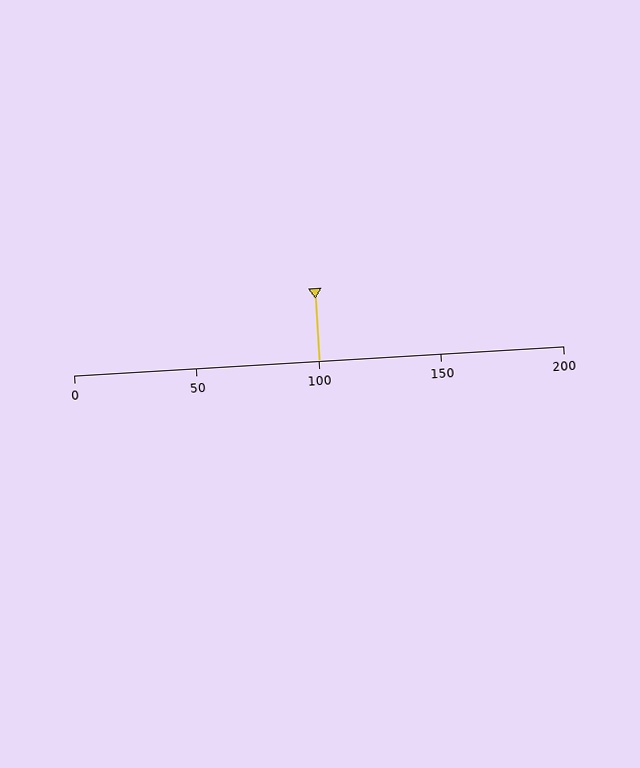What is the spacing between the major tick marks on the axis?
The major ticks are spaced 50 apart.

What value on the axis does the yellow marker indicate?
The marker indicates approximately 100.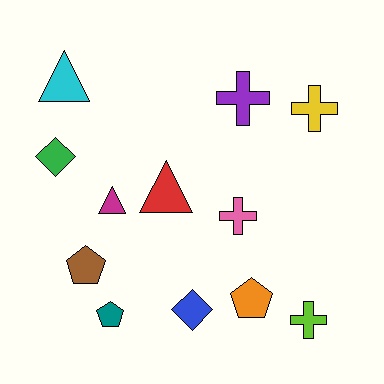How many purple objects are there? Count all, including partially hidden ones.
There is 1 purple object.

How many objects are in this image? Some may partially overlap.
There are 12 objects.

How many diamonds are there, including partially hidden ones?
There are 2 diamonds.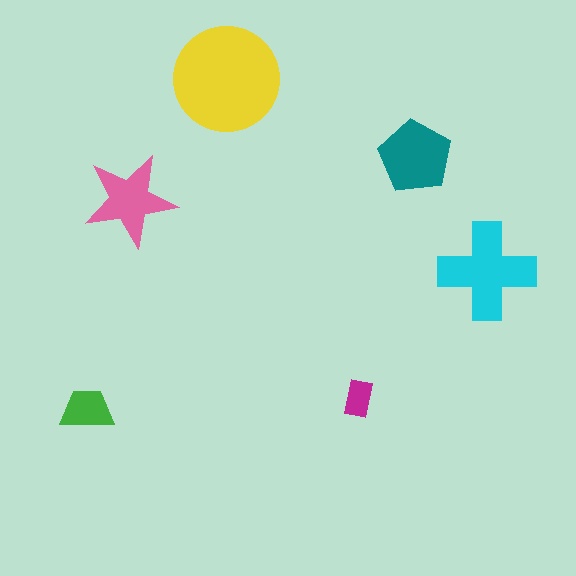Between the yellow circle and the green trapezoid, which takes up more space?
The yellow circle.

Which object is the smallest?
The magenta rectangle.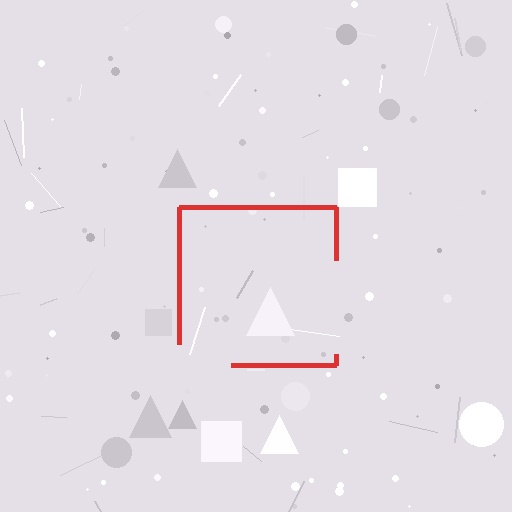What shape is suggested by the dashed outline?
The dashed outline suggests a square.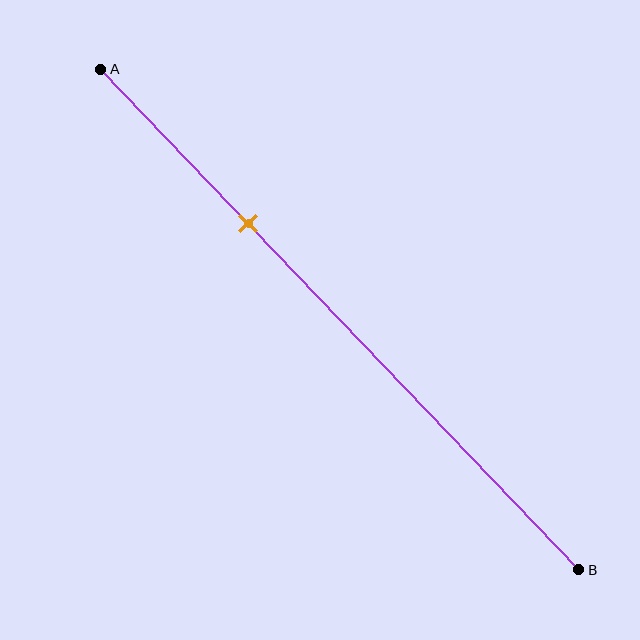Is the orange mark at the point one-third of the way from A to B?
Yes, the mark is approximately at the one-third point.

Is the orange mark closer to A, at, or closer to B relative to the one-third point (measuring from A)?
The orange mark is approximately at the one-third point of segment AB.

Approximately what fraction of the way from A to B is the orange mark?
The orange mark is approximately 30% of the way from A to B.